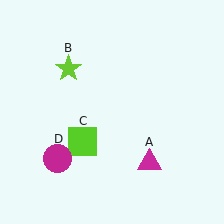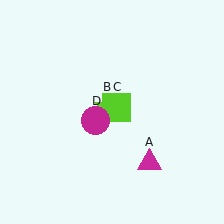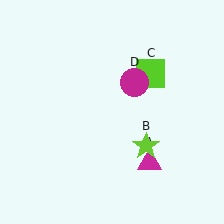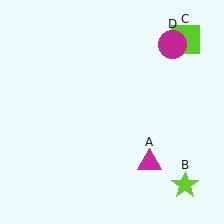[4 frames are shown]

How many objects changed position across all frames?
3 objects changed position: lime star (object B), lime square (object C), magenta circle (object D).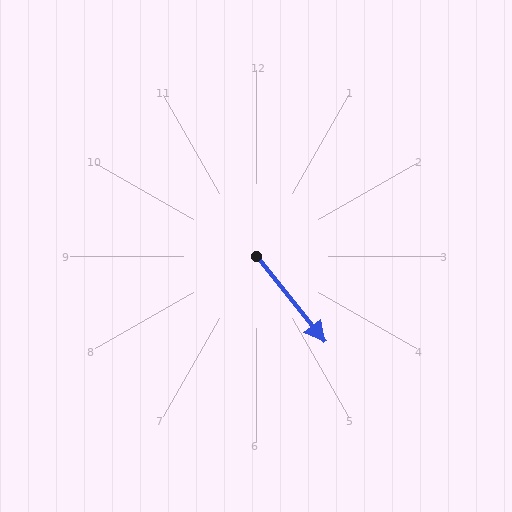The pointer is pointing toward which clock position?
Roughly 5 o'clock.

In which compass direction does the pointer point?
Southeast.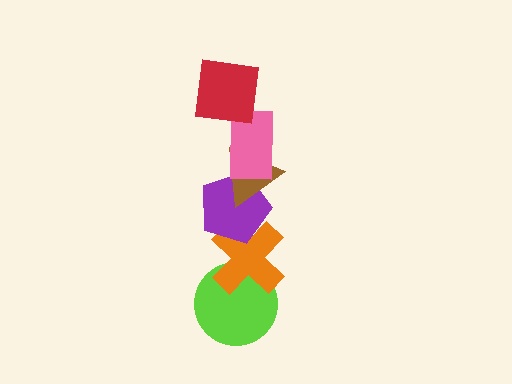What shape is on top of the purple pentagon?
The brown triangle is on top of the purple pentagon.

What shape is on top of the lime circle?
The orange cross is on top of the lime circle.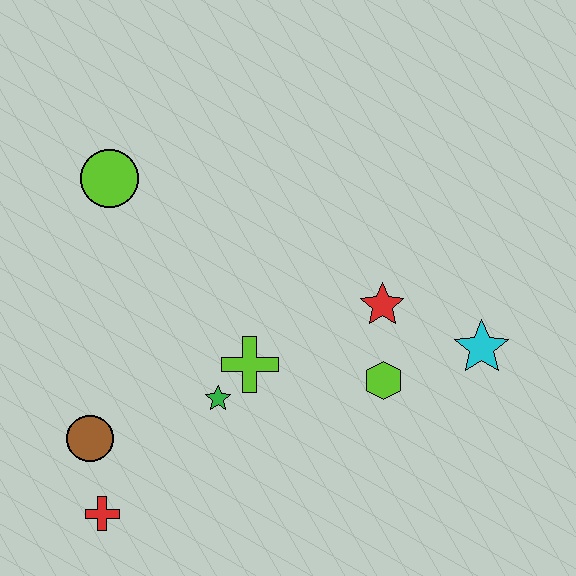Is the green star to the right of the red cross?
Yes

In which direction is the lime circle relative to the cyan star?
The lime circle is to the left of the cyan star.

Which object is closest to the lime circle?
The lime cross is closest to the lime circle.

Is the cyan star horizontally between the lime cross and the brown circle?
No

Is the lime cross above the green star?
Yes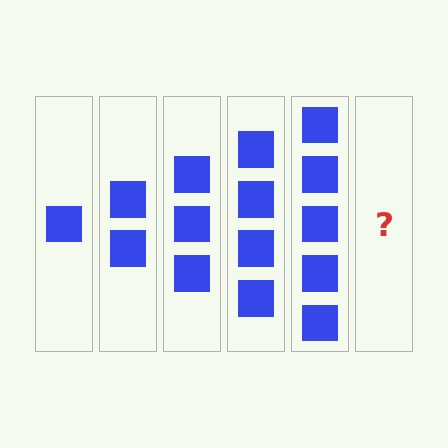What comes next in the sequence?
The next element should be 6 squares.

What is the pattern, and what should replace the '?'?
The pattern is that each step adds one more square. The '?' should be 6 squares.